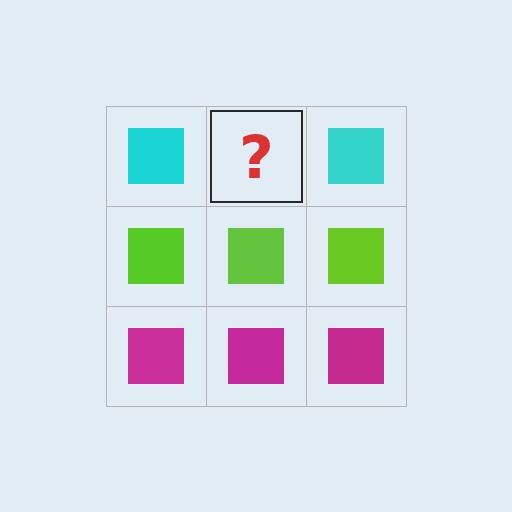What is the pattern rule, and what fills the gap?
The rule is that each row has a consistent color. The gap should be filled with a cyan square.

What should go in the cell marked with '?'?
The missing cell should contain a cyan square.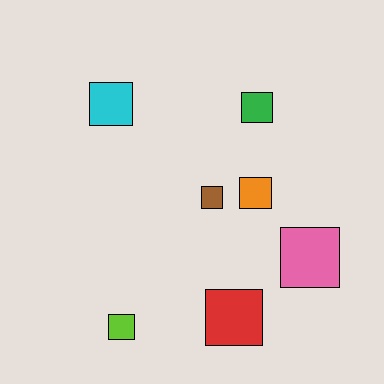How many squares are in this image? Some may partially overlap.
There are 7 squares.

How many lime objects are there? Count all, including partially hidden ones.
There is 1 lime object.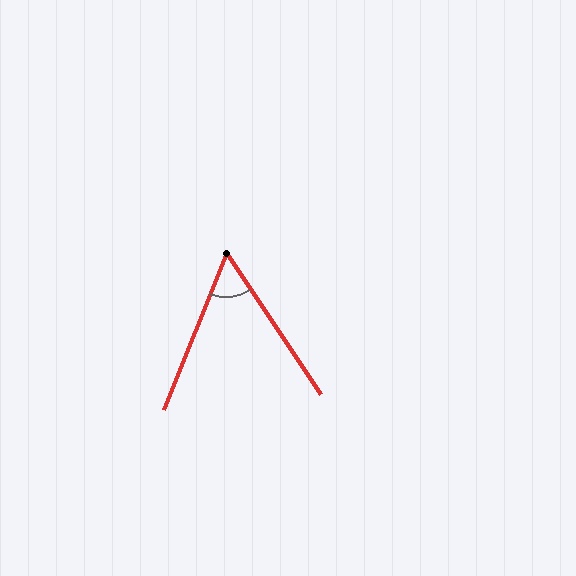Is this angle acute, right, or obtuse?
It is acute.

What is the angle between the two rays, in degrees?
Approximately 55 degrees.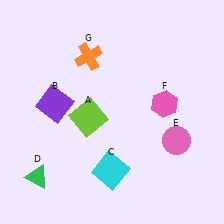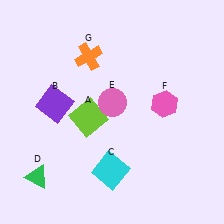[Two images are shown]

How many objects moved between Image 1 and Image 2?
1 object moved between the two images.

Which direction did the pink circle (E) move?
The pink circle (E) moved left.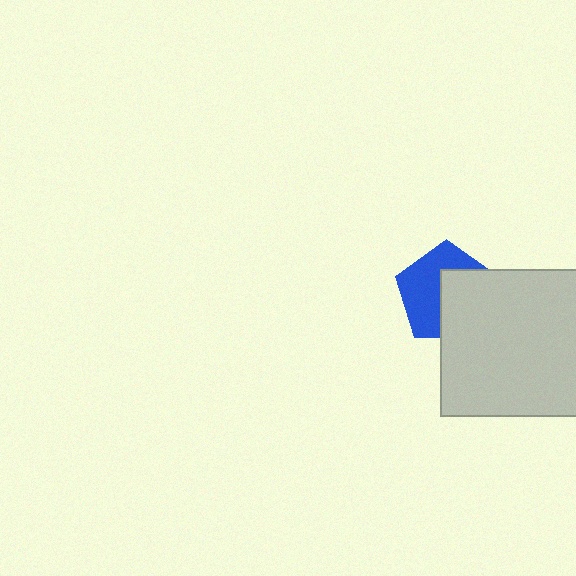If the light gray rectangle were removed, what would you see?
You would see the complete blue pentagon.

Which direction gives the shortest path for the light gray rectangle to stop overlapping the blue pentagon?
Moving toward the lower-right gives the shortest separation.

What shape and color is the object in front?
The object in front is a light gray rectangle.